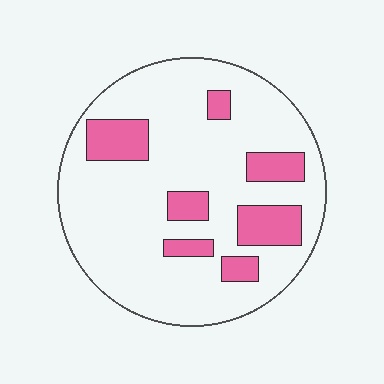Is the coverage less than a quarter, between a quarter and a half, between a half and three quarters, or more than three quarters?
Less than a quarter.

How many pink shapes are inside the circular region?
7.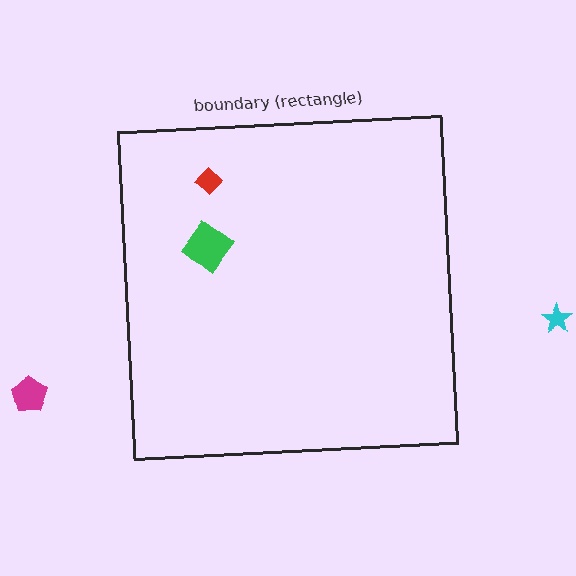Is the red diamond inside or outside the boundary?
Inside.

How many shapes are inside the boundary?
2 inside, 2 outside.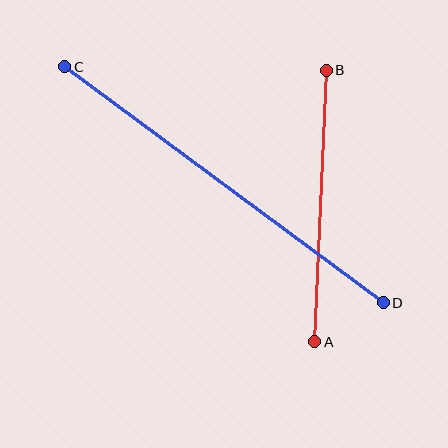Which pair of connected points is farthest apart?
Points C and D are farthest apart.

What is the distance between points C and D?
The distance is approximately 397 pixels.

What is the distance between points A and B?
The distance is approximately 272 pixels.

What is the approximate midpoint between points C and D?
The midpoint is at approximately (224, 185) pixels.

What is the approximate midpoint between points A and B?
The midpoint is at approximately (320, 206) pixels.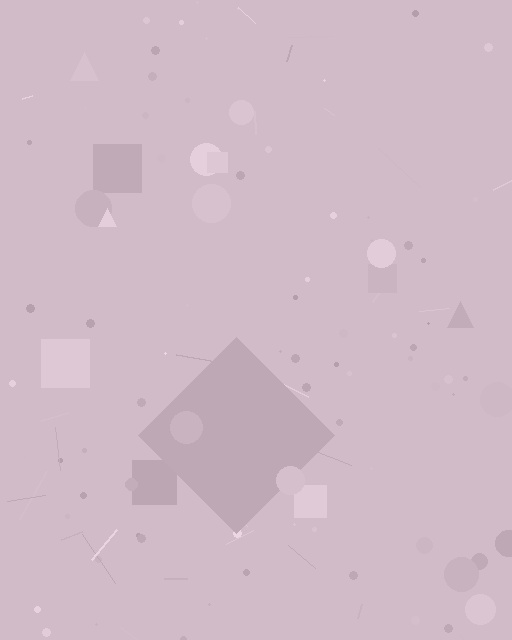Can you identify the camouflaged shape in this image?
The camouflaged shape is a diamond.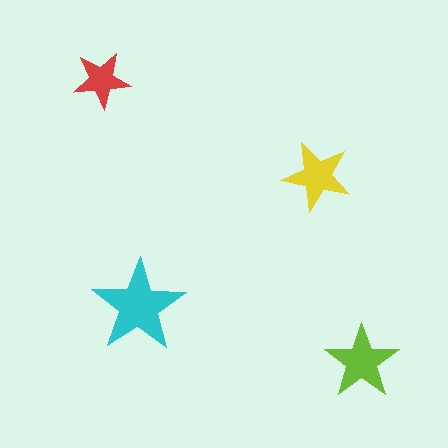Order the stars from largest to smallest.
the cyan one, the lime one, the yellow one, the red one.